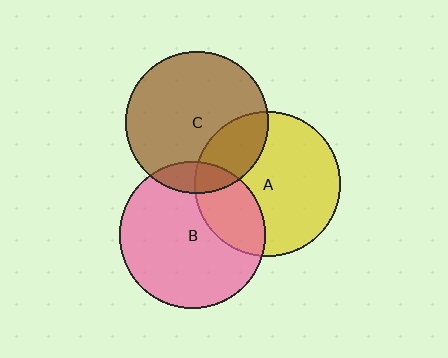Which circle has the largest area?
Circle B (pink).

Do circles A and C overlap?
Yes.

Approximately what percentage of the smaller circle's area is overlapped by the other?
Approximately 25%.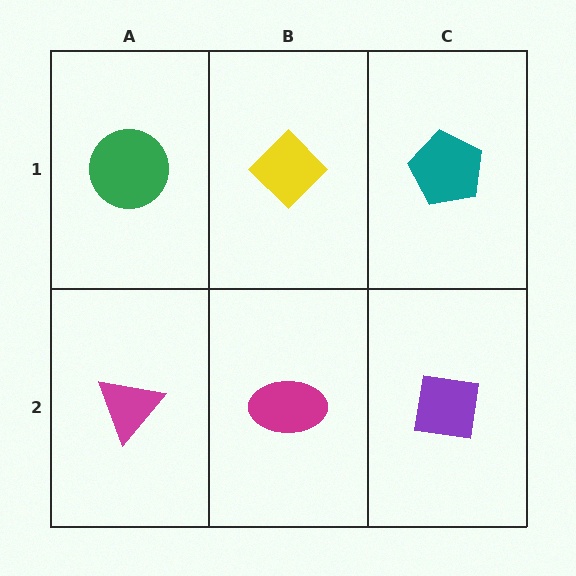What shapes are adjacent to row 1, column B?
A magenta ellipse (row 2, column B), a green circle (row 1, column A), a teal pentagon (row 1, column C).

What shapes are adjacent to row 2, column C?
A teal pentagon (row 1, column C), a magenta ellipse (row 2, column B).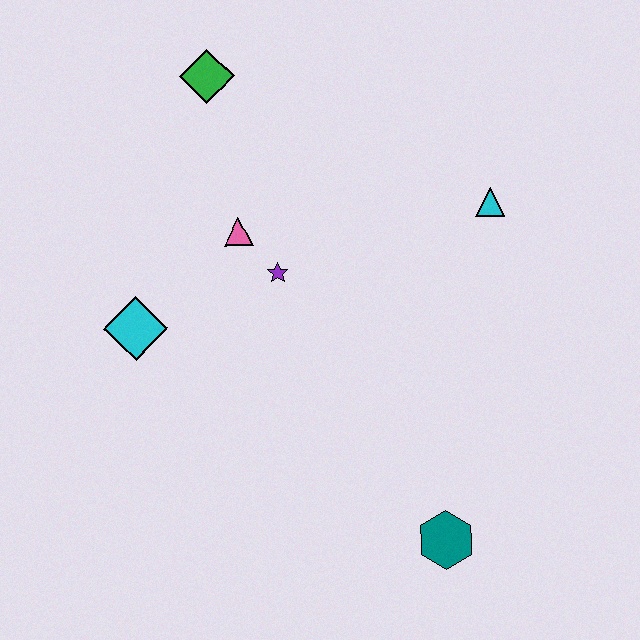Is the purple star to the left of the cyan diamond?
No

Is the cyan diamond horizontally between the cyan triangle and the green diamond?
No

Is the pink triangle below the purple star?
No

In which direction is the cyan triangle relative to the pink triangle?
The cyan triangle is to the right of the pink triangle.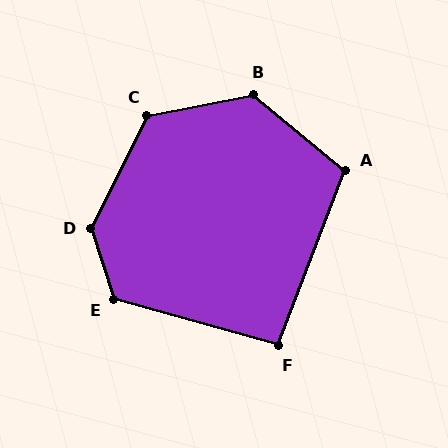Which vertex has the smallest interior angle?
F, at approximately 95 degrees.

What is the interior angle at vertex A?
Approximately 108 degrees (obtuse).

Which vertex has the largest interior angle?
D, at approximately 136 degrees.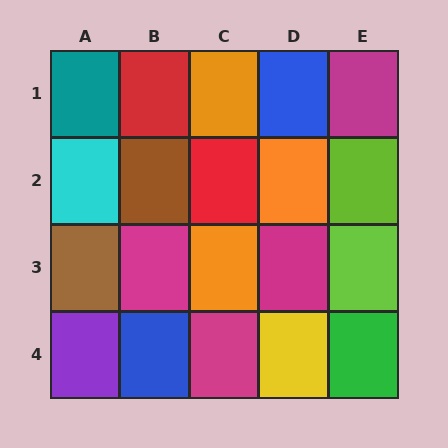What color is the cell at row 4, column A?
Purple.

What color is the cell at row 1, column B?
Red.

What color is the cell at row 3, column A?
Brown.